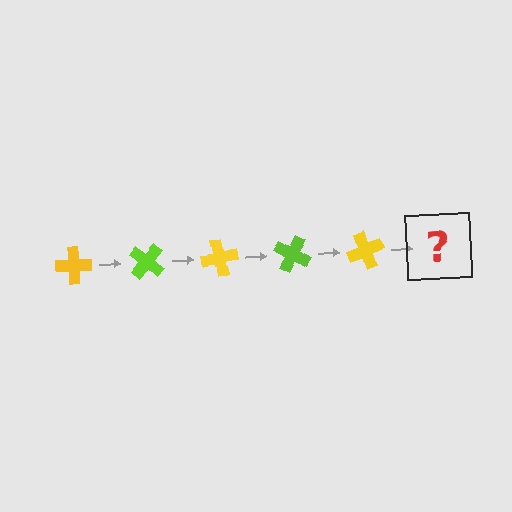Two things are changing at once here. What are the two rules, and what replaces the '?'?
The two rules are that it rotates 40 degrees each step and the color cycles through yellow and lime. The '?' should be a lime cross, rotated 200 degrees from the start.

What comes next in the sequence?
The next element should be a lime cross, rotated 200 degrees from the start.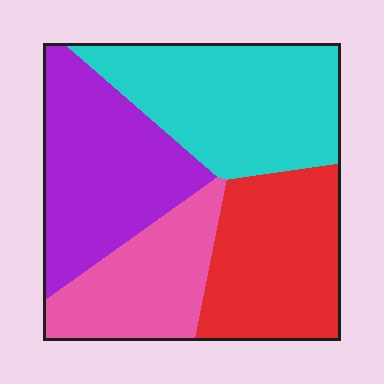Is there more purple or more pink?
Purple.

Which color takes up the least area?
Pink, at roughly 20%.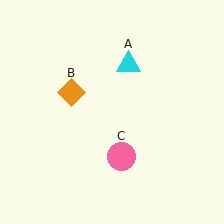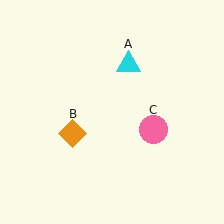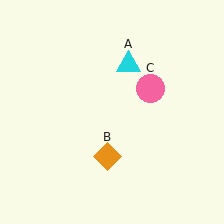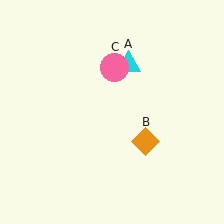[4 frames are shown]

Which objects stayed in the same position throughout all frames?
Cyan triangle (object A) remained stationary.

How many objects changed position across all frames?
2 objects changed position: orange diamond (object B), pink circle (object C).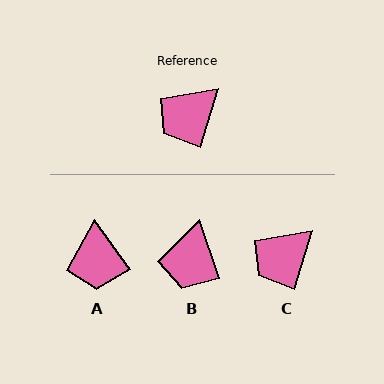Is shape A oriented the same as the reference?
No, it is off by about 52 degrees.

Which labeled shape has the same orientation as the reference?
C.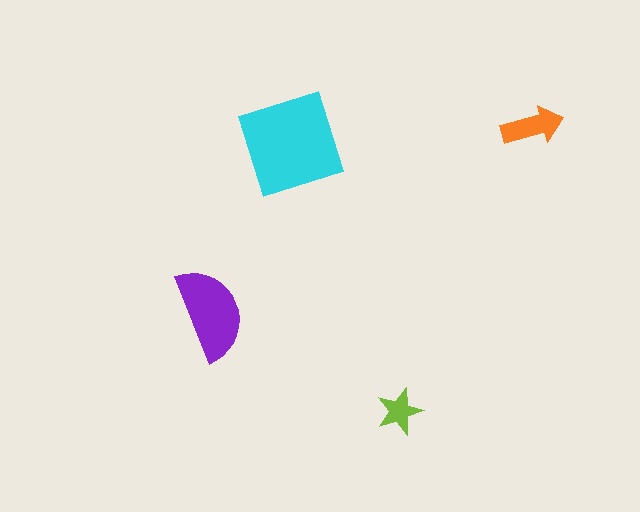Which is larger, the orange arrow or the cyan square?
The cyan square.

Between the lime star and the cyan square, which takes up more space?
The cyan square.